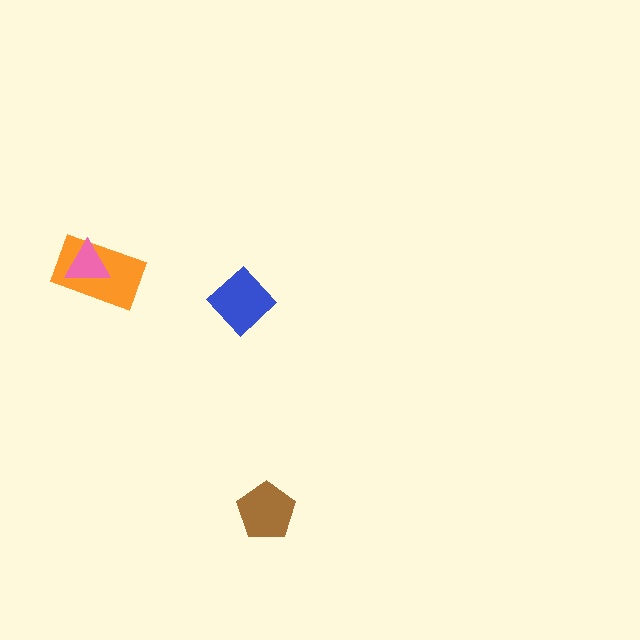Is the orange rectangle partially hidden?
Yes, it is partially covered by another shape.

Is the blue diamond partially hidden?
No, no other shape covers it.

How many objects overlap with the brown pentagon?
0 objects overlap with the brown pentagon.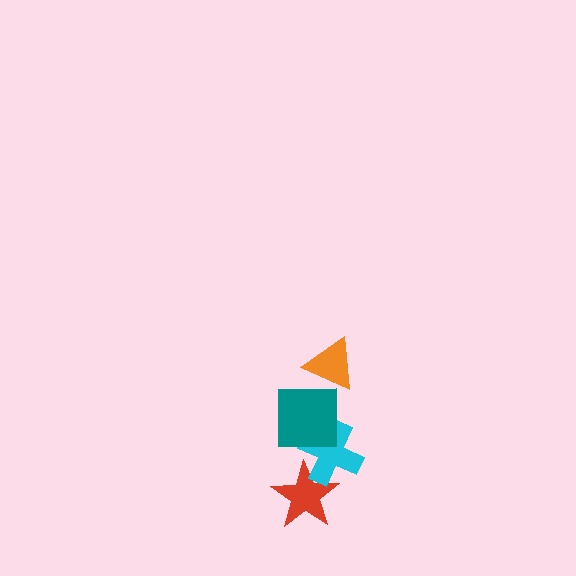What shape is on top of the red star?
The cyan cross is on top of the red star.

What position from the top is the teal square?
The teal square is 2nd from the top.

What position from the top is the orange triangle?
The orange triangle is 1st from the top.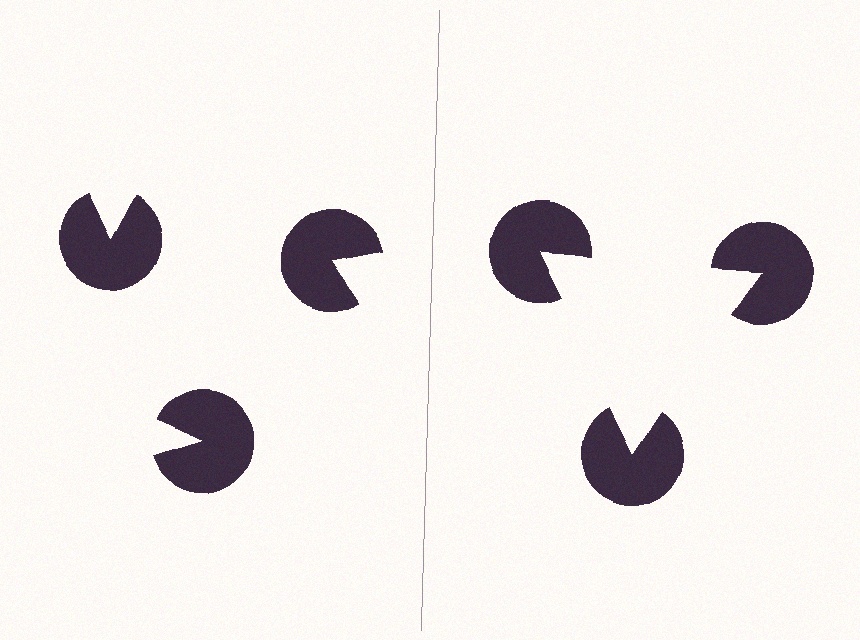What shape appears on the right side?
An illusory triangle.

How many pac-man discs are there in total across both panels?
6 — 3 on each side.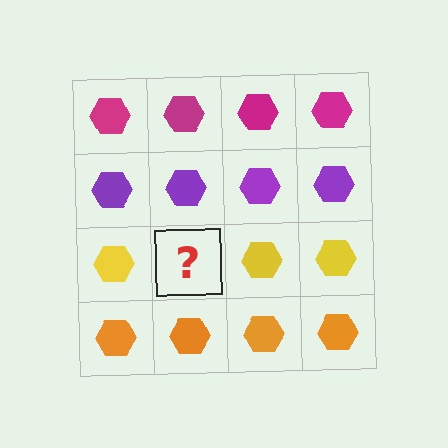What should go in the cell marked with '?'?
The missing cell should contain a yellow hexagon.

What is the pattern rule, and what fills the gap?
The rule is that each row has a consistent color. The gap should be filled with a yellow hexagon.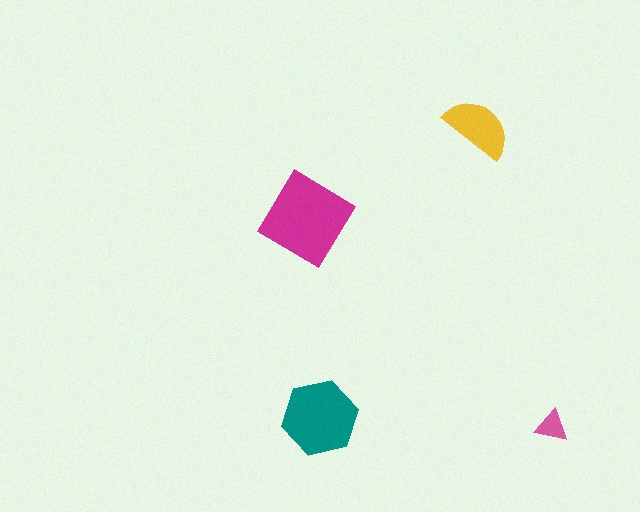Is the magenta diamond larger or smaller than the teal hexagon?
Larger.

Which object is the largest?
The magenta diamond.